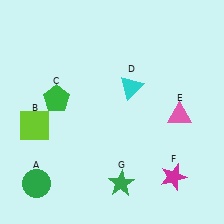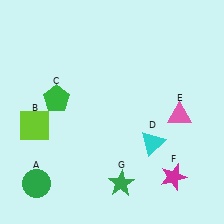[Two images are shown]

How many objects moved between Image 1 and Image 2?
1 object moved between the two images.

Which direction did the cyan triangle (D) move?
The cyan triangle (D) moved down.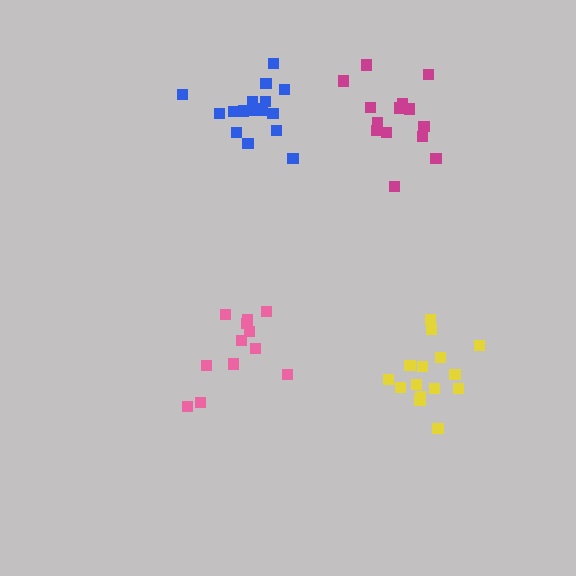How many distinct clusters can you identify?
There are 4 distinct clusters.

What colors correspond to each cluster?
The clusters are colored: yellow, pink, blue, magenta.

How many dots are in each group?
Group 1: 15 dots, Group 2: 13 dots, Group 3: 17 dots, Group 4: 14 dots (59 total).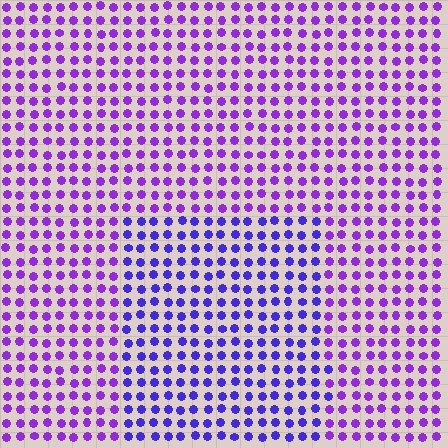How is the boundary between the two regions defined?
The boundary is defined purely by a slight shift in hue (about 28 degrees). Spacing, size, and orientation are identical on both sides.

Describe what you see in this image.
The image is filled with small purple elements in a uniform arrangement. A rectangle-shaped region is visible where the elements are tinted to a slightly different hue, forming a subtle color boundary.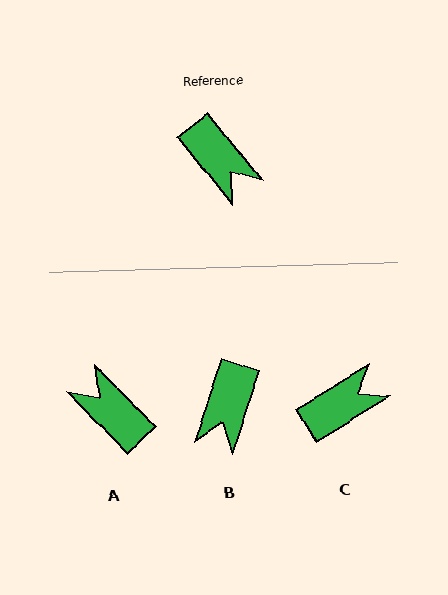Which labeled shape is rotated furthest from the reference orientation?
A, about 175 degrees away.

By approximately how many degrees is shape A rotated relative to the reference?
Approximately 175 degrees clockwise.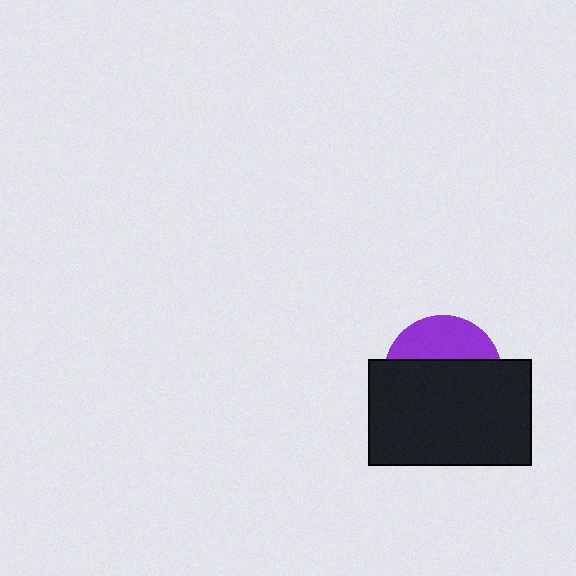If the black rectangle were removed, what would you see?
You would see the complete purple circle.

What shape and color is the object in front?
The object in front is a black rectangle.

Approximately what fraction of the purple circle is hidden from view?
Roughly 66% of the purple circle is hidden behind the black rectangle.